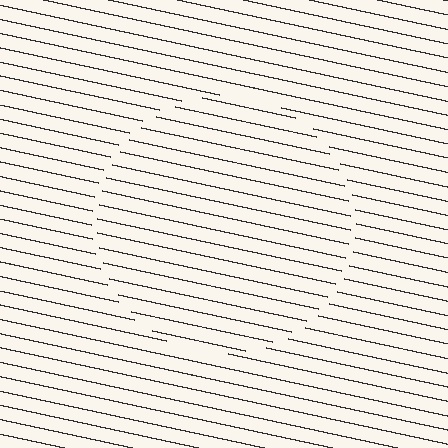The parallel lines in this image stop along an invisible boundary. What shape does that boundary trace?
An illusory circle. The interior of the shape contains the same grating, shifted by half a period — the contour is defined by the phase discontinuity where line-ends from the inner and outer gratings abut.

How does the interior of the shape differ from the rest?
The interior of the shape contains the same grating, shifted by half a period — the contour is defined by the phase discontinuity where line-ends from the inner and outer gratings abut.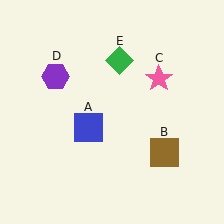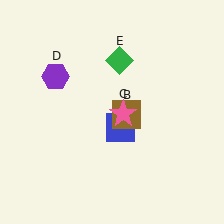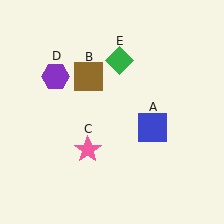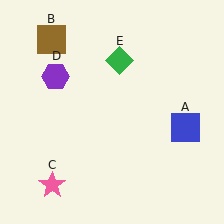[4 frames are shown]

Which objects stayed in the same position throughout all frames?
Purple hexagon (object D) and green diamond (object E) remained stationary.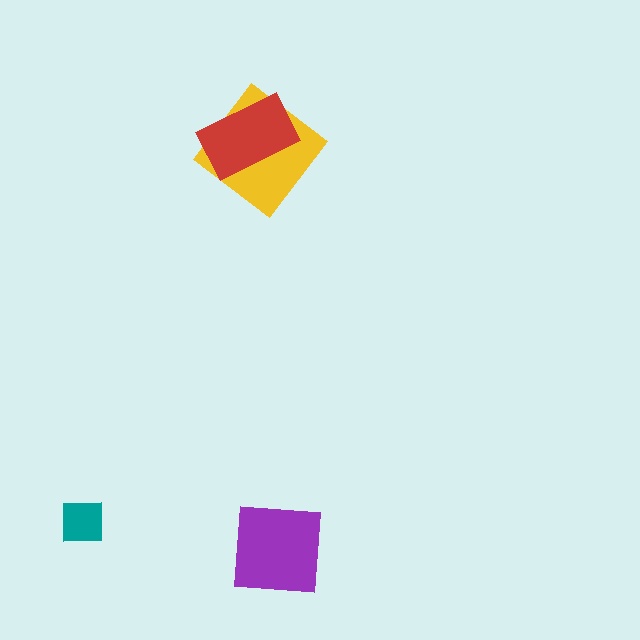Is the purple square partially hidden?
No, no other shape covers it.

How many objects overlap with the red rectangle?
1 object overlaps with the red rectangle.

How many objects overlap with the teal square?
0 objects overlap with the teal square.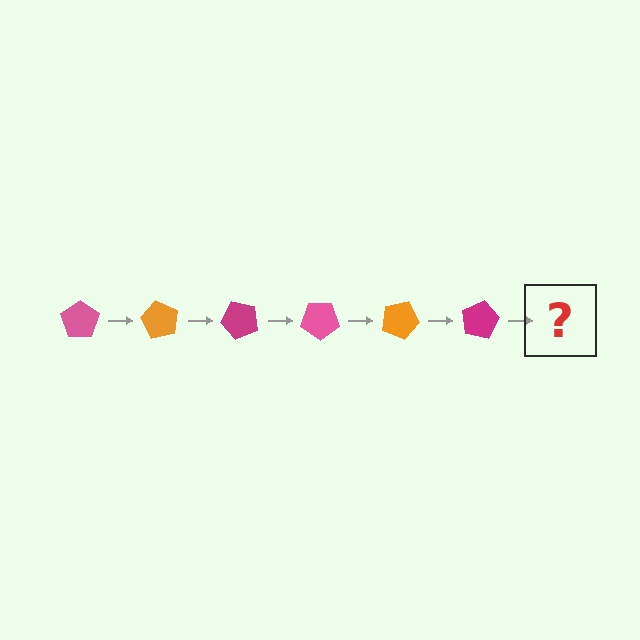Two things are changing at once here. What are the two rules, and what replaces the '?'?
The two rules are that it rotates 60 degrees each step and the color cycles through pink, orange, and magenta. The '?' should be a pink pentagon, rotated 360 degrees from the start.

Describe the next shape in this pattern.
It should be a pink pentagon, rotated 360 degrees from the start.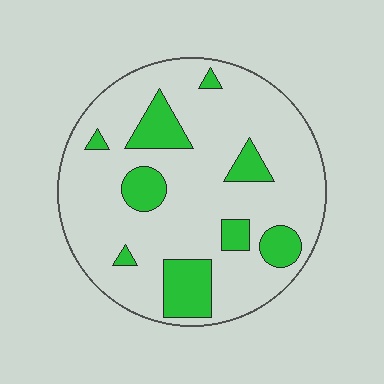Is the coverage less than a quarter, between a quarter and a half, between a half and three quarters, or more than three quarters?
Less than a quarter.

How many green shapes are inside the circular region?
9.